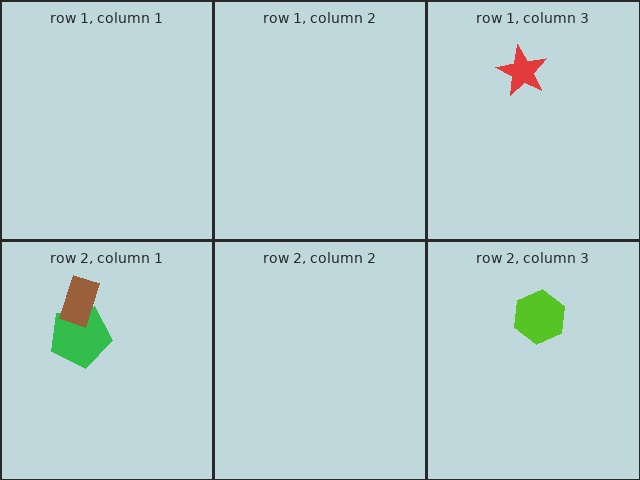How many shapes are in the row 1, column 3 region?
1.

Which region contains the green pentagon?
The row 2, column 1 region.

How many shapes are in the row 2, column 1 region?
2.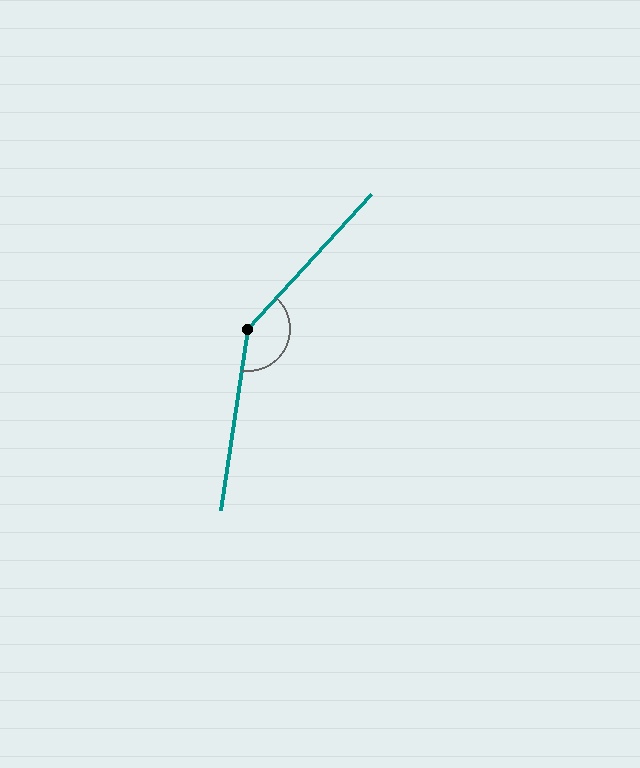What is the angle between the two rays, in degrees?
Approximately 146 degrees.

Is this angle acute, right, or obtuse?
It is obtuse.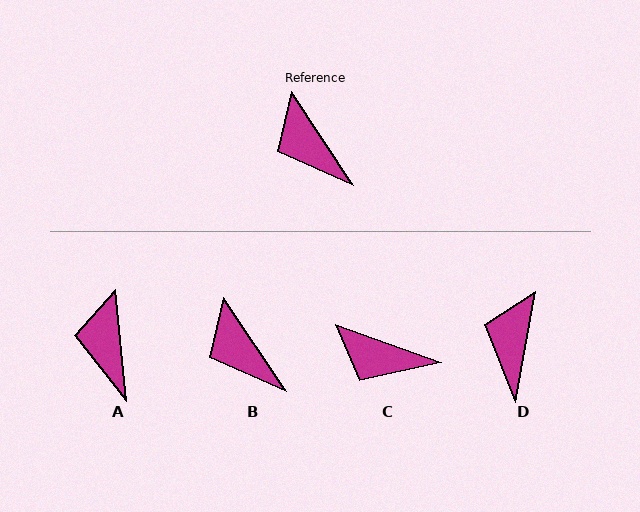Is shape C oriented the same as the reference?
No, it is off by about 36 degrees.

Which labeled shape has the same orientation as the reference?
B.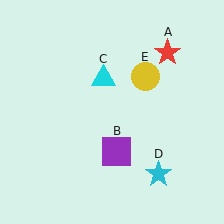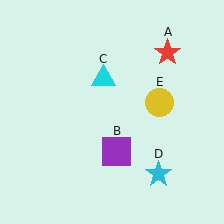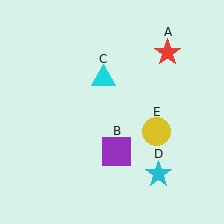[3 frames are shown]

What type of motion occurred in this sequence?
The yellow circle (object E) rotated clockwise around the center of the scene.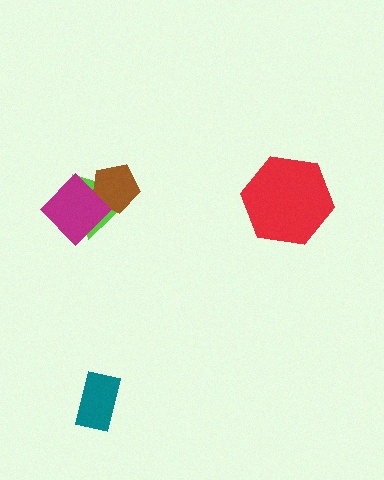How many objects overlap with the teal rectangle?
0 objects overlap with the teal rectangle.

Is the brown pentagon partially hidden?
Yes, it is partially covered by another shape.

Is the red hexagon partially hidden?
No, no other shape covers it.